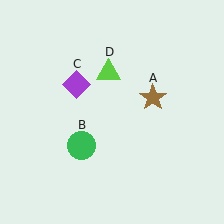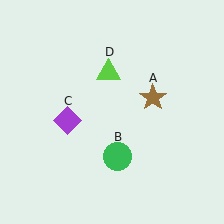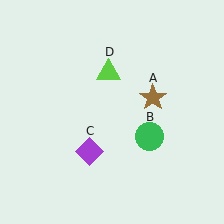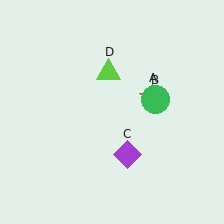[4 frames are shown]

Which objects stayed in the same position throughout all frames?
Brown star (object A) and lime triangle (object D) remained stationary.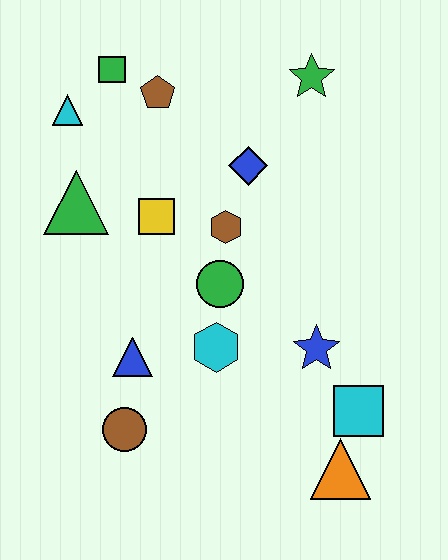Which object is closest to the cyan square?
The orange triangle is closest to the cyan square.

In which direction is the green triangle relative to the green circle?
The green triangle is to the left of the green circle.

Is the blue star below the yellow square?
Yes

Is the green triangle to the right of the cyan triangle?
Yes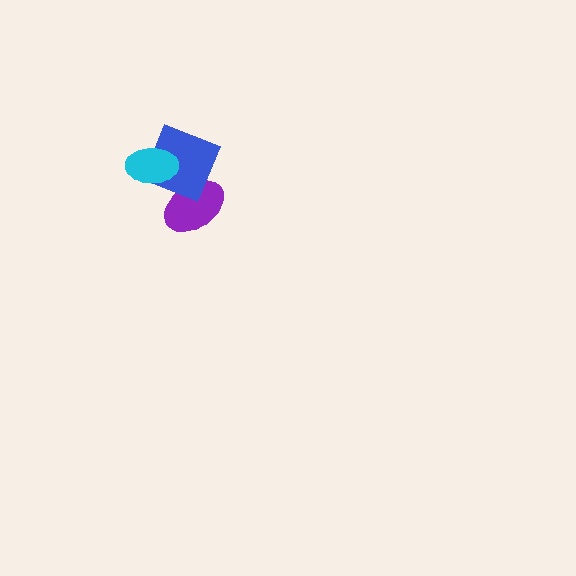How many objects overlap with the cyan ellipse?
1 object overlaps with the cyan ellipse.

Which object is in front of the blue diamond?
The cyan ellipse is in front of the blue diamond.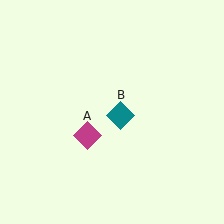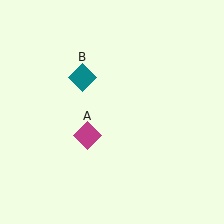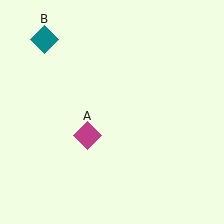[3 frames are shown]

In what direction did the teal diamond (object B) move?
The teal diamond (object B) moved up and to the left.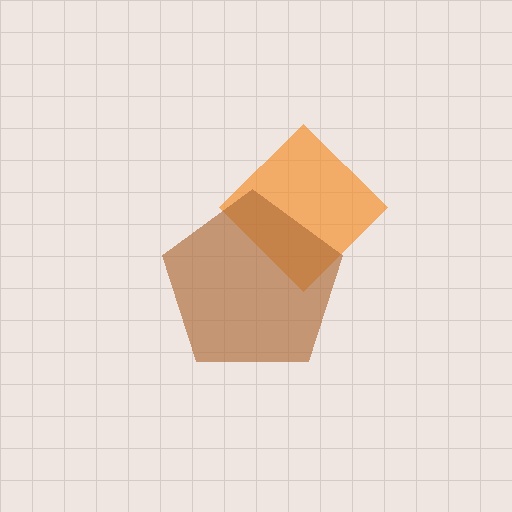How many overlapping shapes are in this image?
There are 2 overlapping shapes in the image.